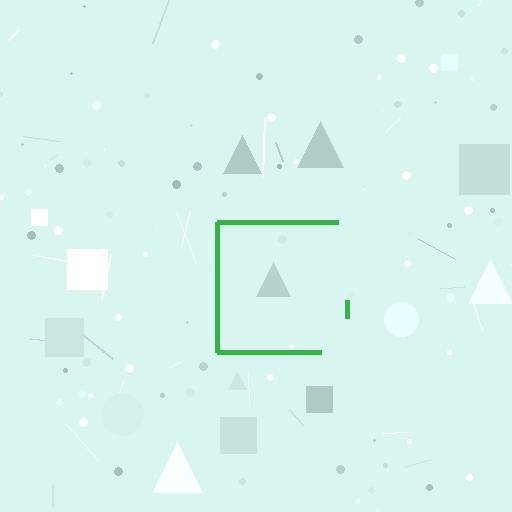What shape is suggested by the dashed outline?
The dashed outline suggests a square.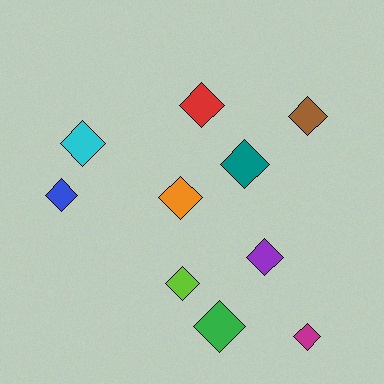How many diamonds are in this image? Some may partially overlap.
There are 10 diamonds.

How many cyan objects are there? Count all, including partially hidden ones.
There is 1 cyan object.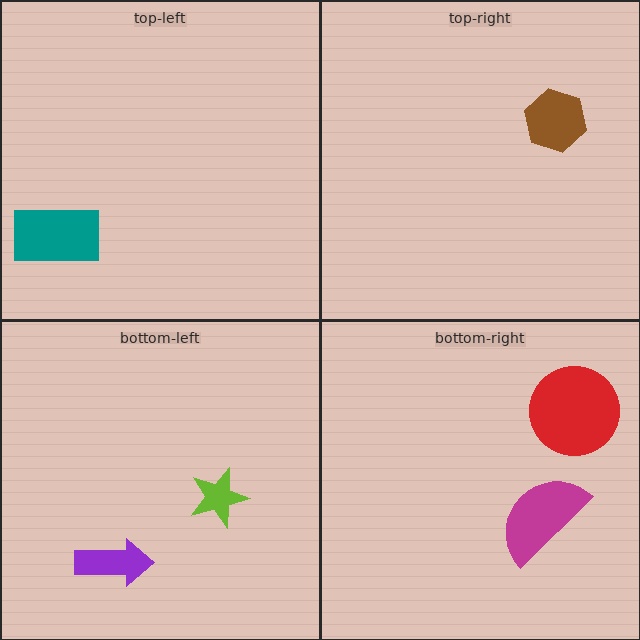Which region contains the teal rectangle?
The top-left region.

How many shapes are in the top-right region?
1.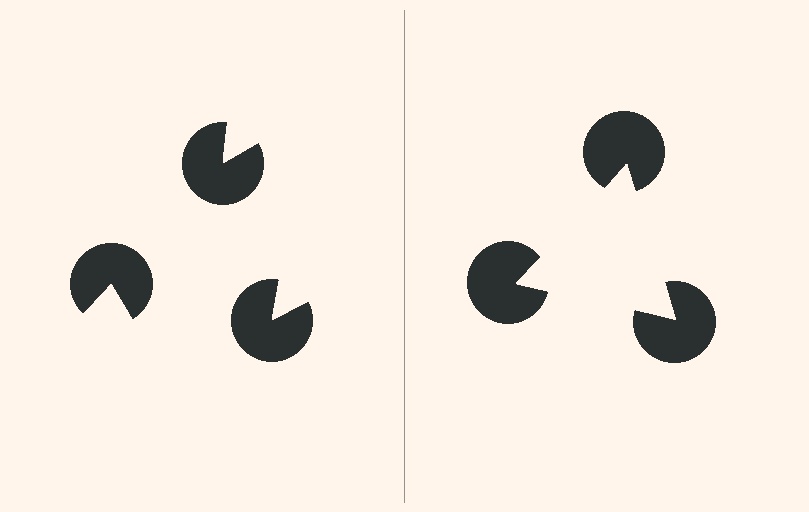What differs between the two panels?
The pac-man discs are positioned identically on both sides; only the wedge orientations differ. On the right they align to a triangle; on the left they are misaligned.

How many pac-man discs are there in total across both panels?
6 — 3 on each side.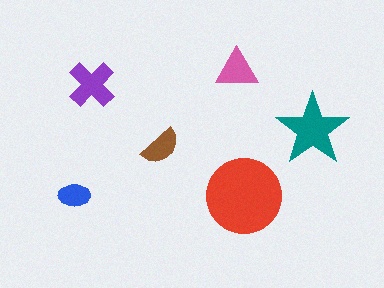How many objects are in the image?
There are 6 objects in the image.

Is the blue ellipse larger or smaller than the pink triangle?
Smaller.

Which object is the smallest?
The blue ellipse.